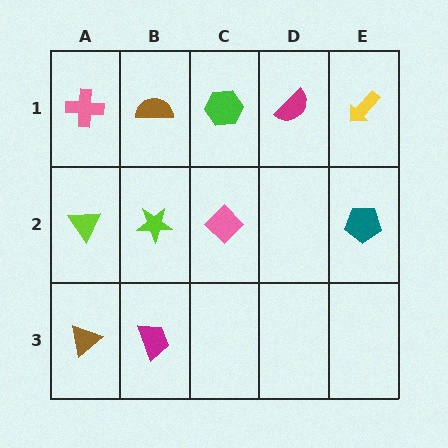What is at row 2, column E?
A teal pentagon.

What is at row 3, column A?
A brown triangle.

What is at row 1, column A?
A pink cross.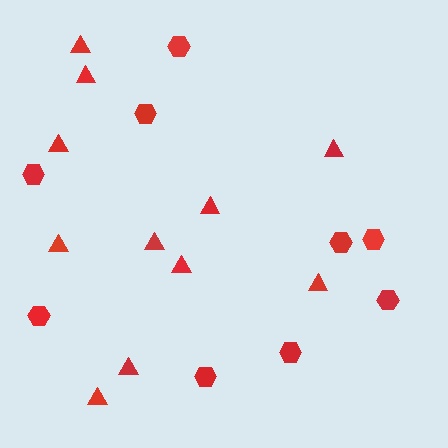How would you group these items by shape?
There are 2 groups: one group of triangles (11) and one group of hexagons (9).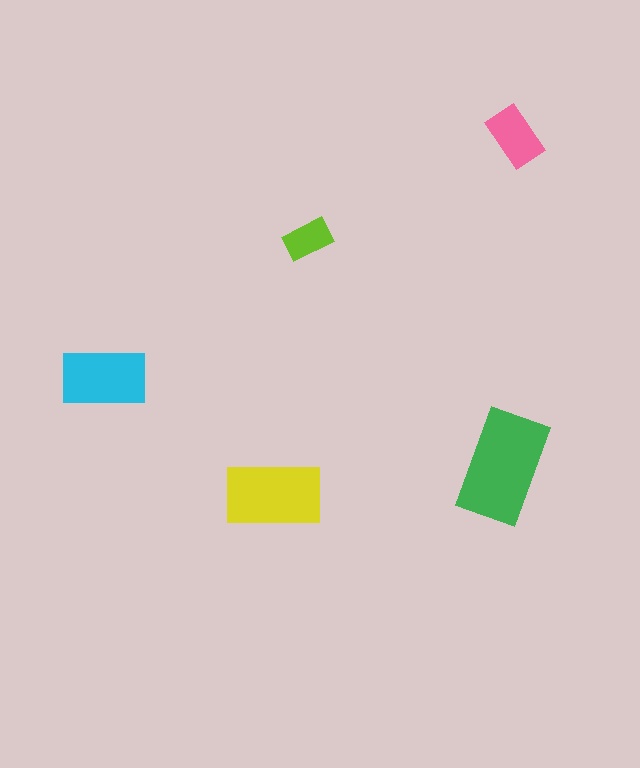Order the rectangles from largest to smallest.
the green one, the yellow one, the cyan one, the pink one, the lime one.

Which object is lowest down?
The yellow rectangle is bottommost.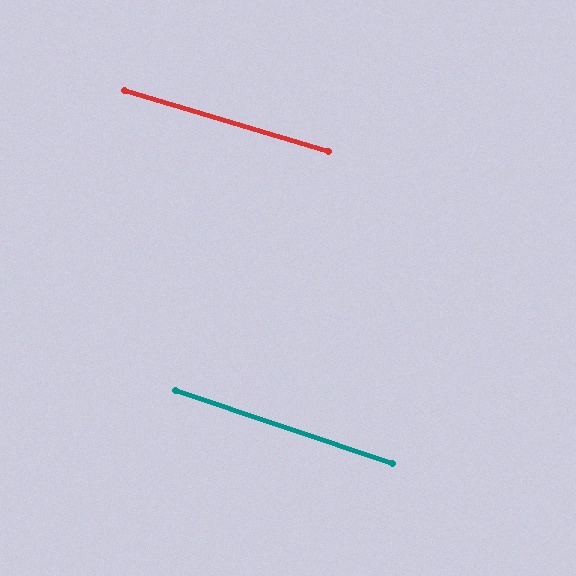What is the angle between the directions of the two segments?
Approximately 2 degrees.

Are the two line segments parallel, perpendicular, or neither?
Parallel — their directions differ by only 1.9°.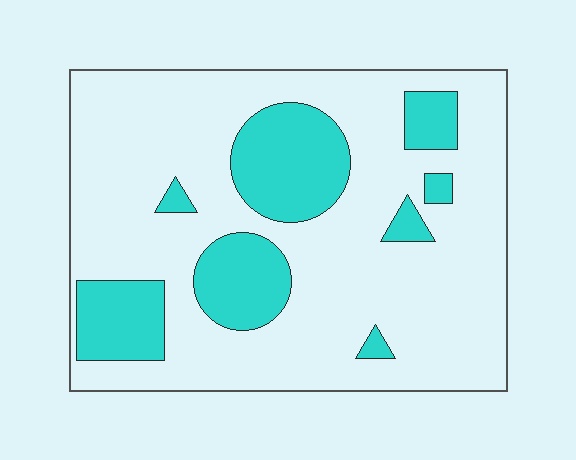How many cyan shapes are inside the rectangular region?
8.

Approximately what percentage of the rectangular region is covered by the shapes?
Approximately 25%.